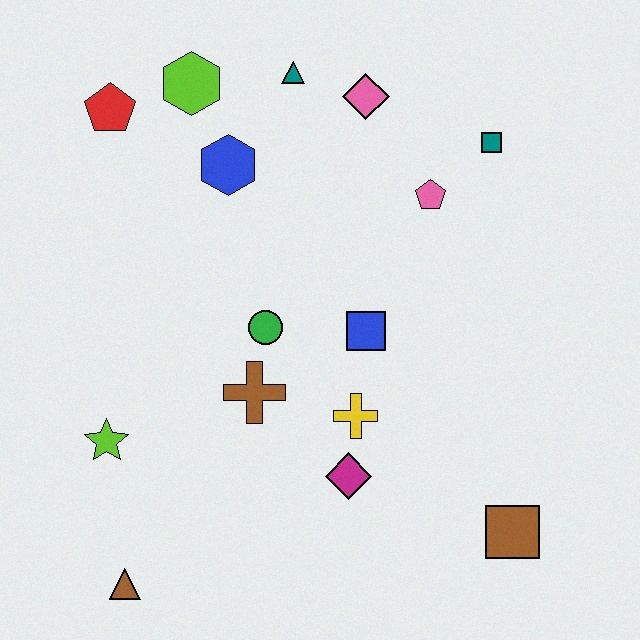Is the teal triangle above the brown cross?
Yes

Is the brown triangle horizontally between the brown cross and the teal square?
No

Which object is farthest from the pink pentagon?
The brown triangle is farthest from the pink pentagon.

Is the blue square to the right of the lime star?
Yes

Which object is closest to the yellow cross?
The magenta diamond is closest to the yellow cross.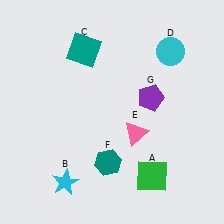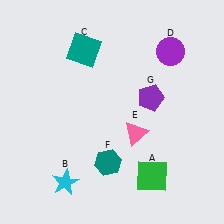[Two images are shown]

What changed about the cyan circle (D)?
In Image 1, D is cyan. In Image 2, it changed to purple.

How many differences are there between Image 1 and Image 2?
There is 1 difference between the two images.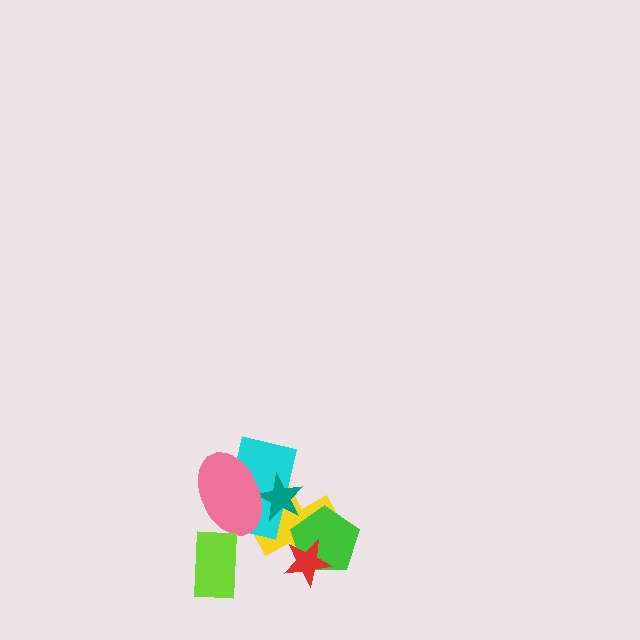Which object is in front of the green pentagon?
The red star is in front of the green pentagon.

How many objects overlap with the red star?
2 objects overlap with the red star.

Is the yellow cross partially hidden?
Yes, it is partially covered by another shape.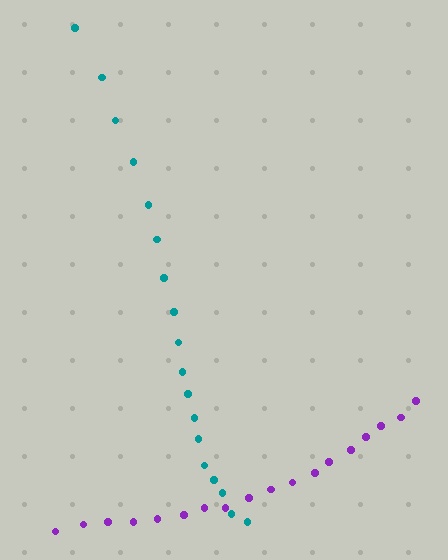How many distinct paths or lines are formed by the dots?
There are 2 distinct paths.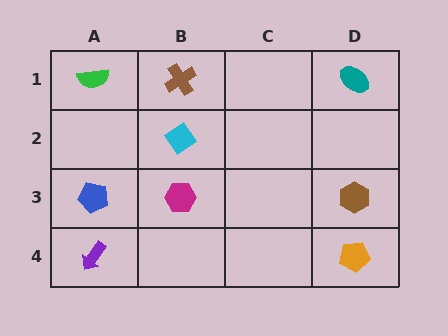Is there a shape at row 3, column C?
No, that cell is empty.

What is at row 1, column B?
A brown cross.